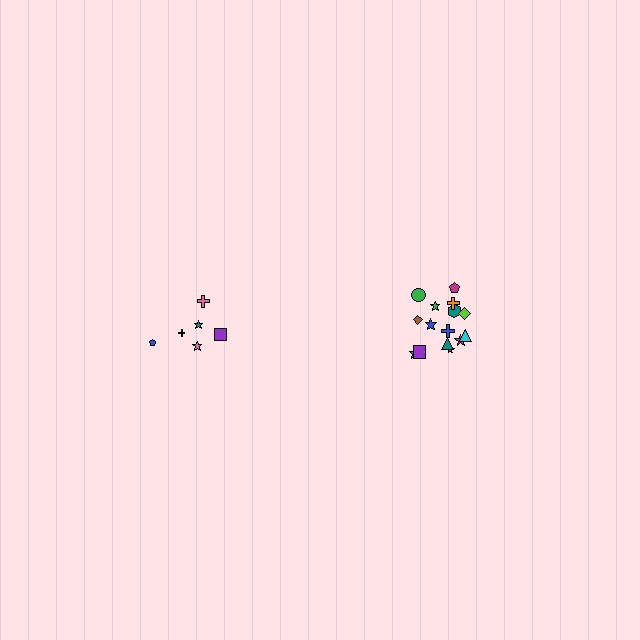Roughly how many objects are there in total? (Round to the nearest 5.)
Roughly 20 objects in total.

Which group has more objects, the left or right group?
The right group.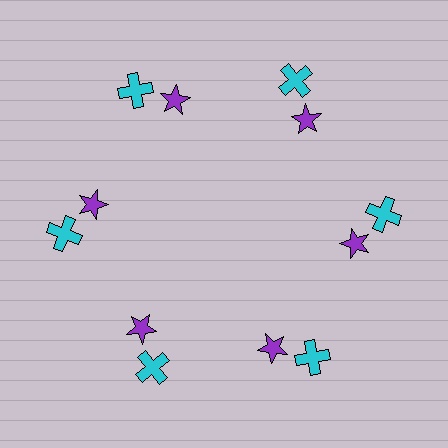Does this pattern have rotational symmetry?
Yes, this pattern has 6-fold rotational symmetry. It looks the same after rotating 60 degrees around the center.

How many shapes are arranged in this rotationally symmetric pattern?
There are 12 shapes, arranged in 6 groups of 2.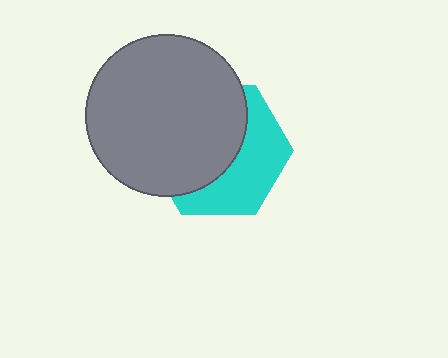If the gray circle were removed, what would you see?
You would see the complete cyan hexagon.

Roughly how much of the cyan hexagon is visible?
A small part of it is visible (roughly 43%).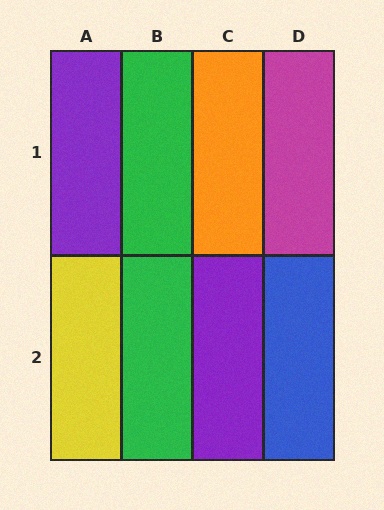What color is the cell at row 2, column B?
Green.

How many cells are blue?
1 cell is blue.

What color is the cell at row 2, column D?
Blue.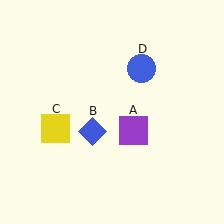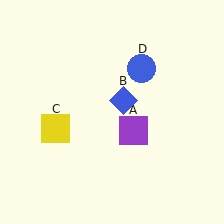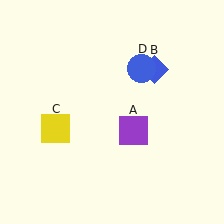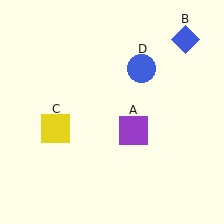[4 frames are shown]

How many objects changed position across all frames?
1 object changed position: blue diamond (object B).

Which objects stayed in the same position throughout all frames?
Purple square (object A) and yellow square (object C) and blue circle (object D) remained stationary.